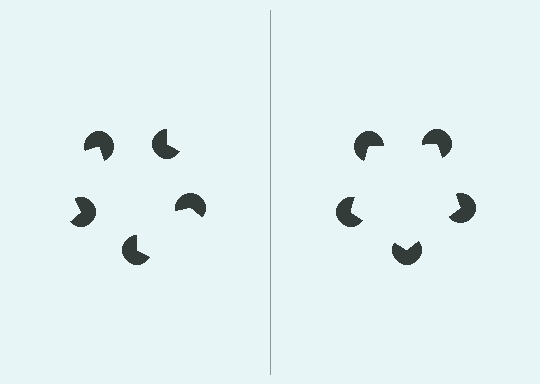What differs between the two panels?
The pac-man discs are positioned identically on both sides; only the wedge orientations differ. On the right they align to a pentagon; on the left they are misaligned.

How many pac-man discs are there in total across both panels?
10 — 5 on each side.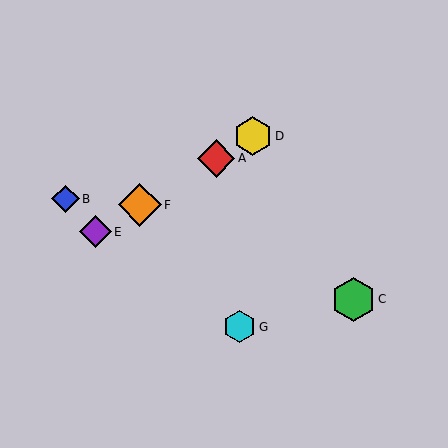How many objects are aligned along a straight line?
4 objects (A, D, E, F) are aligned along a straight line.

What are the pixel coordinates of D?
Object D is at (253, 136).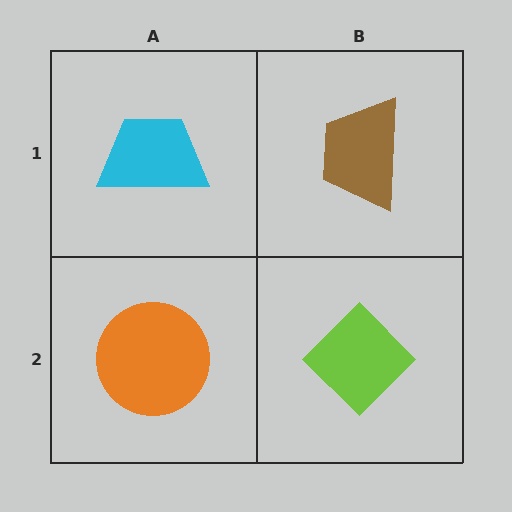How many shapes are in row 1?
2 shapes.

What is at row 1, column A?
A cyan trapezoid.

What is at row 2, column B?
A lime diamond.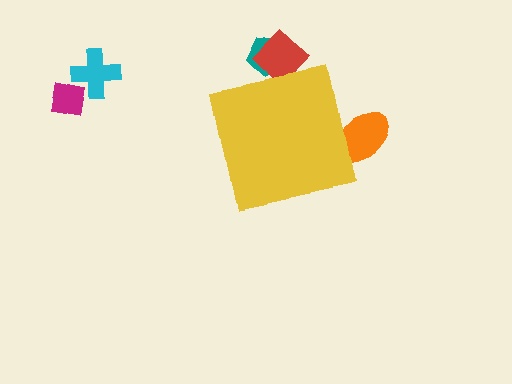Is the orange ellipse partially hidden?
Yes, the orange ellipse is partially hidden behind the yellow square.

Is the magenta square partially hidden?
No, the magenta square is fully visible.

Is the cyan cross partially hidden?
No, the cyan cross is fully visible.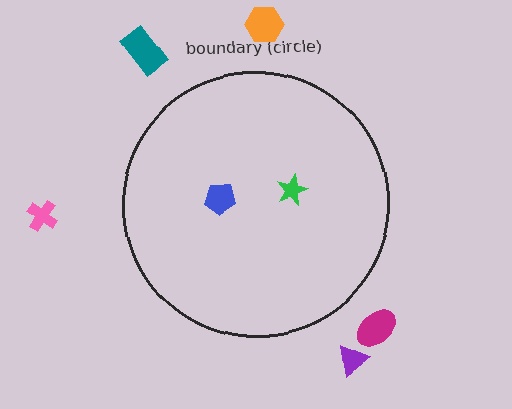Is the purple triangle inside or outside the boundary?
Outside.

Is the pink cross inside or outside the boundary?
Outside.